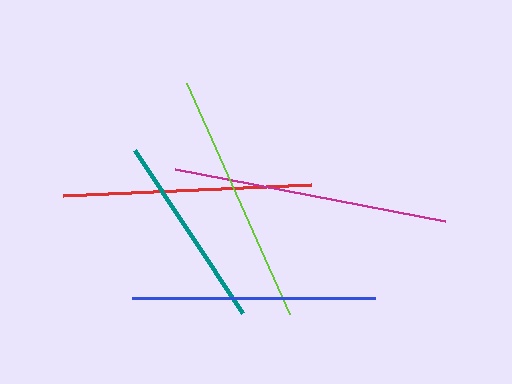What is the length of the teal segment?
The teal segment is approximately 195 pixels long.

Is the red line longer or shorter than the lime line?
The lime line is longer than the red line.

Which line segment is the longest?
The magenta line is the longest at approximately 275 pixels.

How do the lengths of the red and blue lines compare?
The red and blue lines are approximately the same length.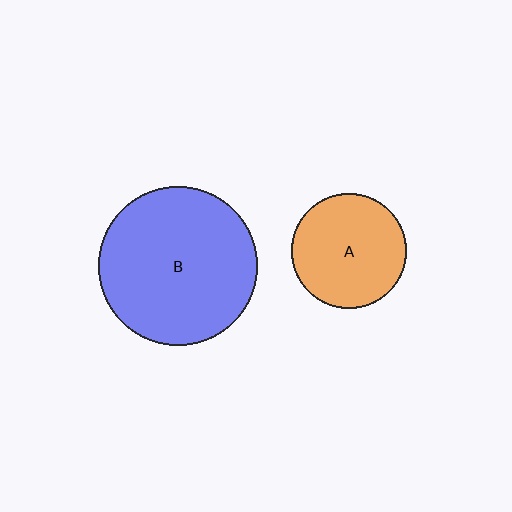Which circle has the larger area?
Circle B (blue).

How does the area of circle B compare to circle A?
Approximately 1.9 times.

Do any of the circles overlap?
No, none of the circles overlap.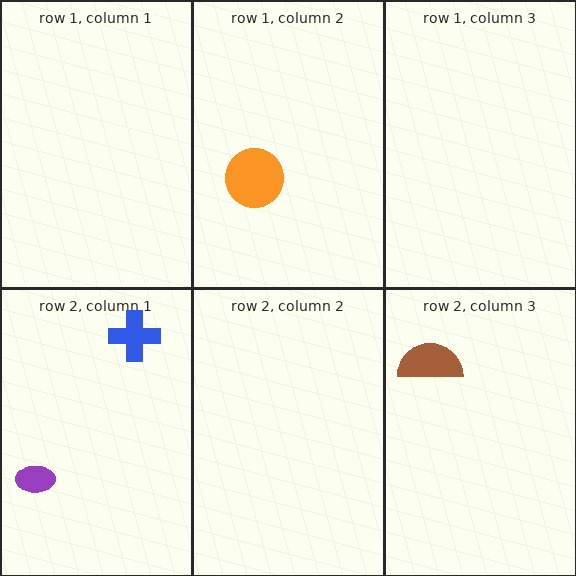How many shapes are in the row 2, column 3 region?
1.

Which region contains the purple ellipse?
The row 2, column 1 region.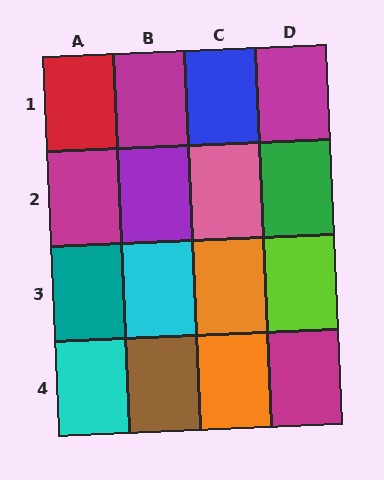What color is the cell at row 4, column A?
Cyan.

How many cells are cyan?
2 cells are cyan.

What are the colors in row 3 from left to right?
Teal, cyan, orange, lime.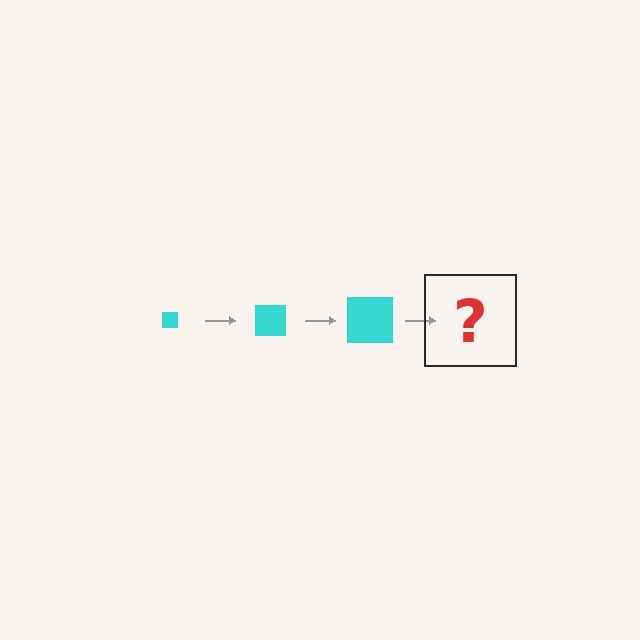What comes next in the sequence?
The next element should be a cyan square, larger than the previous one.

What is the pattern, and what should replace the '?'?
The pattern is that the square gets progressively larger each step. The '?' should be a cyan square, larger than the previous one.